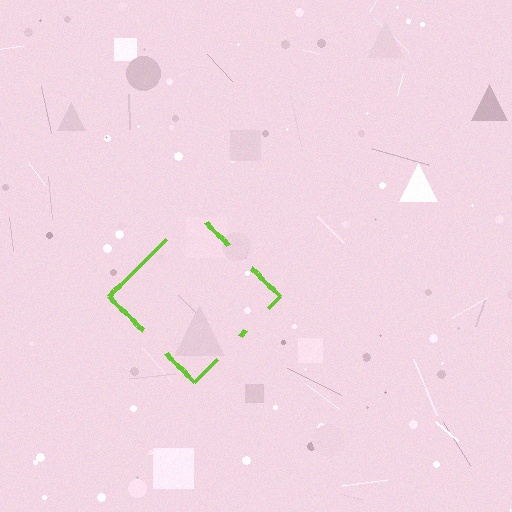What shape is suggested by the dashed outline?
The dashed outline suggests a diamond.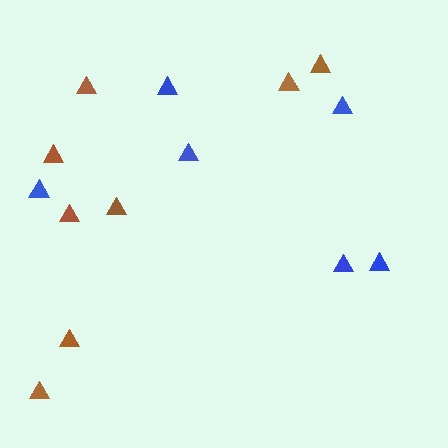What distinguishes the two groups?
There are 2 groups: one group of brown triangles (8) and one group of blue triangles (6).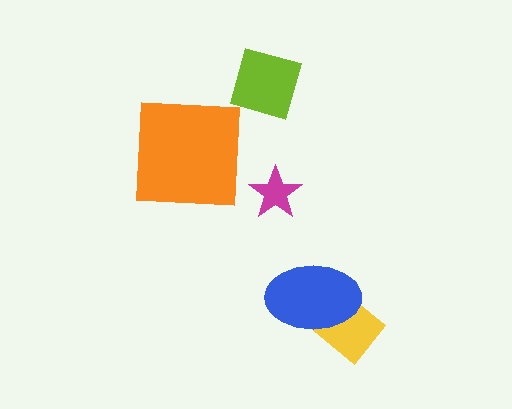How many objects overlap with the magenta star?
0 objects overlap with the magenta star.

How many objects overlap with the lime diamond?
0 objects overlap with the lime diamond.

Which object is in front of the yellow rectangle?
The blue ellipse is in front of the yellow rectangle.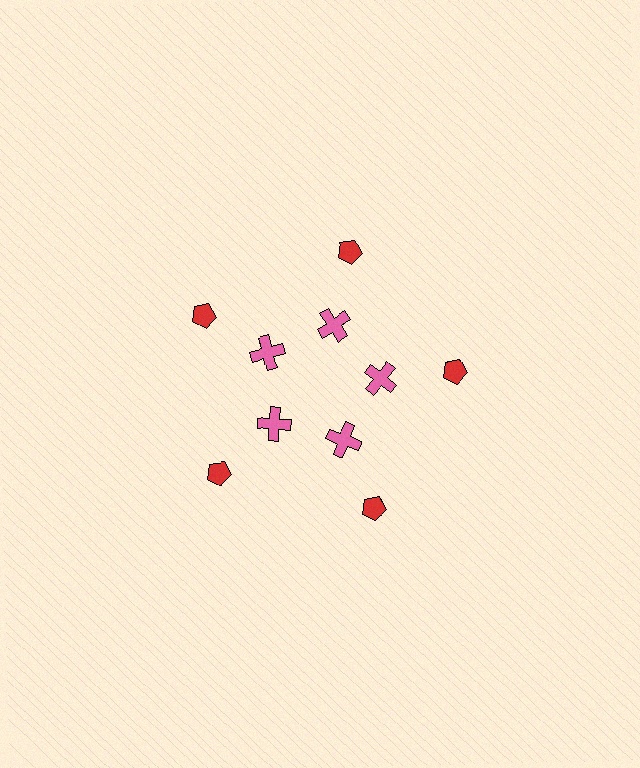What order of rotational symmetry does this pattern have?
This pattern has 5-fold rotational symmetry.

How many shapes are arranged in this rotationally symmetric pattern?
There are 10 shapes, arranged in 5 groups of 2.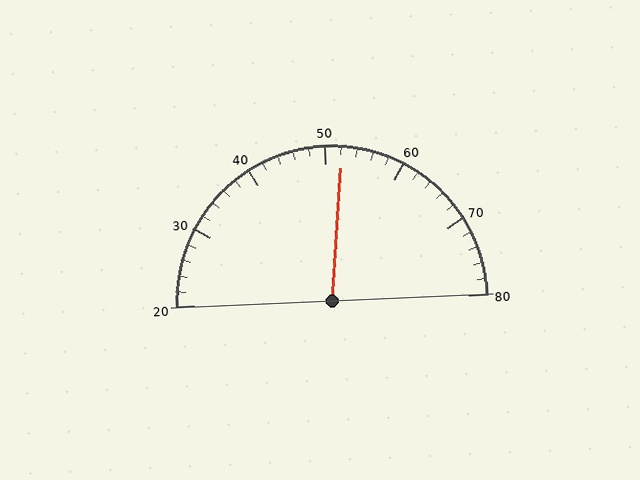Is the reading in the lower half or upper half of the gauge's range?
The reading is in the upper half of the range (20 to 80).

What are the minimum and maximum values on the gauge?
The gauge ranges from 20 to 80.